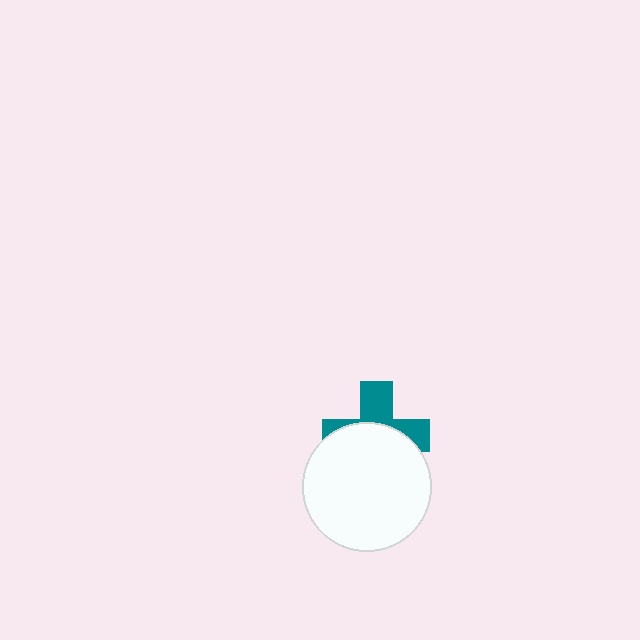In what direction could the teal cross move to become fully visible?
The teal cross could move up. That would shift it out from behind the white circle entirely.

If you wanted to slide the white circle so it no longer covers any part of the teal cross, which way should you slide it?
Slide it down — that is the most direct way to separate the two shapes.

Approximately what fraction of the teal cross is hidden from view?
Roughly 58% of the teal cross is hidden behind the white circle.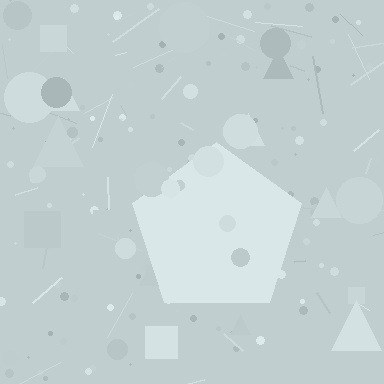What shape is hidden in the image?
A pentagon is hidden in the image.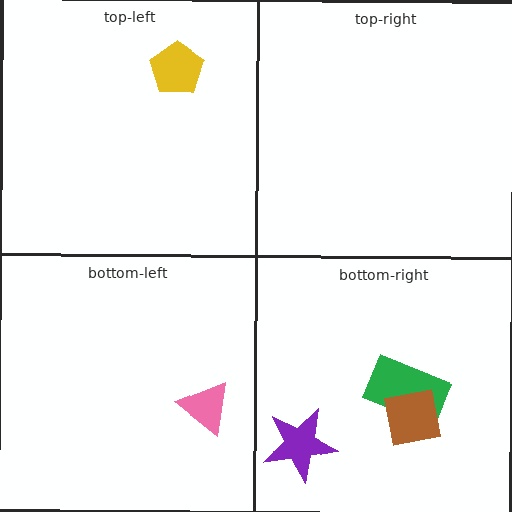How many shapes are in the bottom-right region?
3.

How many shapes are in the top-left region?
1.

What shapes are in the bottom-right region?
The purple star, the green rectangle, the brown square.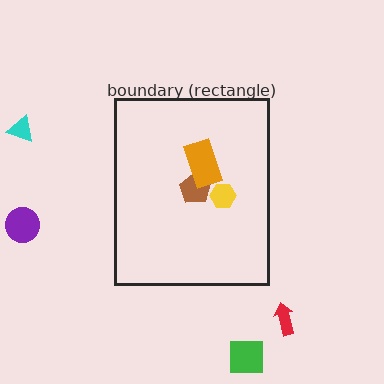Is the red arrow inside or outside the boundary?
Outside.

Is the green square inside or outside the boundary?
Outside.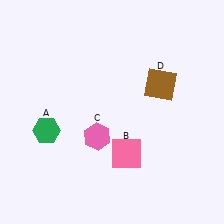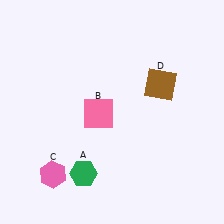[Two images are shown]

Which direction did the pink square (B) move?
The pink square (B) moved up.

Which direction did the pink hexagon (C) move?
The pink hexagon (C) moved left.